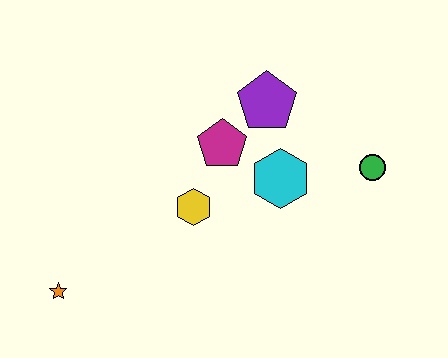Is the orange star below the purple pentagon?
Yes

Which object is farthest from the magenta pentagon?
The orange star is farthest from the magenta pentagon.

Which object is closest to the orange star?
The yellow hexagon is closest to the orange star.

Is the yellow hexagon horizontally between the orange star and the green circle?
Yes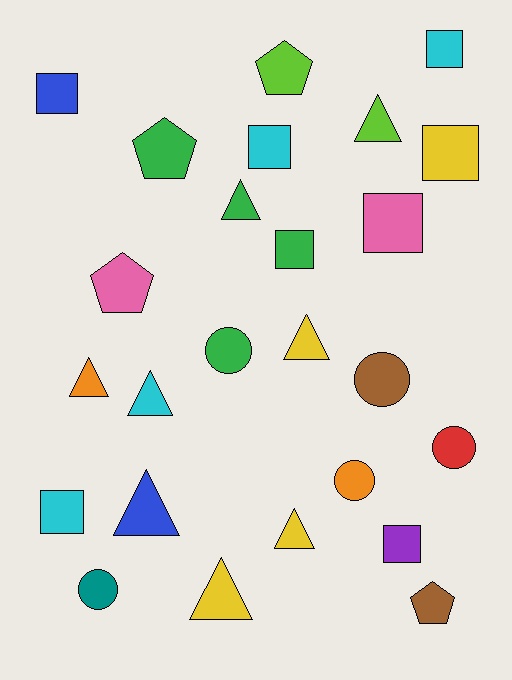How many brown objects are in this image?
There are 2 brown objects.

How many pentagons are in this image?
There are 4 pentagons.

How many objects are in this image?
There are 25 objects.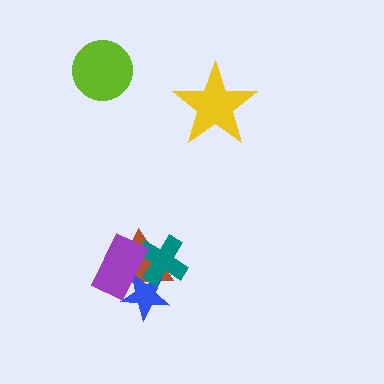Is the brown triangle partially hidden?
Yes, it is partially covered by another shape.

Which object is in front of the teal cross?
The purple rectangle is in front of the teal cross.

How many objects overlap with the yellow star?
0 objects overlap with the yellow star.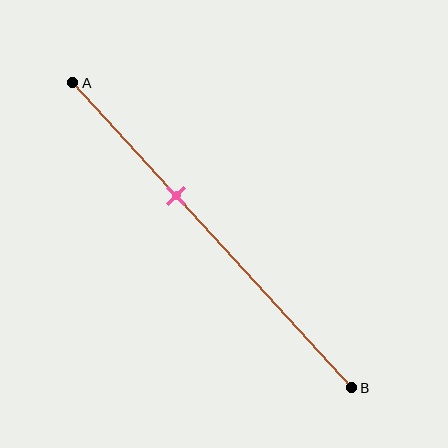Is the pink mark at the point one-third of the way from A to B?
No, the mark is at about 35% from A, not at the 33% one-third point.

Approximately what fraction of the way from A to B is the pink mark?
The pink mark is approximately 35% of the way from A to B.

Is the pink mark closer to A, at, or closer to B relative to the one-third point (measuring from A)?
The pink mark is closer to point B than the one-third point of segment AB.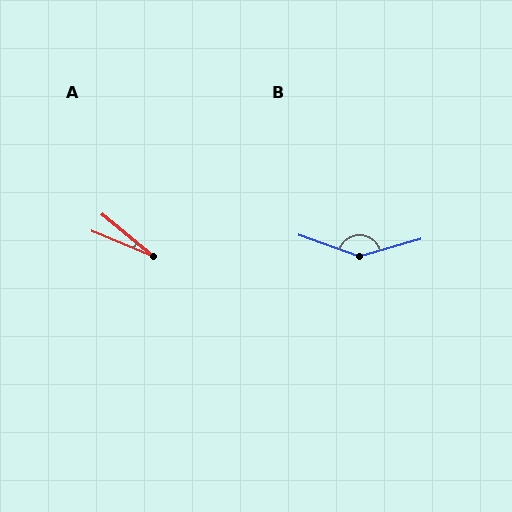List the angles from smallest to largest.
A (17°), B (145°).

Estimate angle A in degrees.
Approximately 17 degrees.